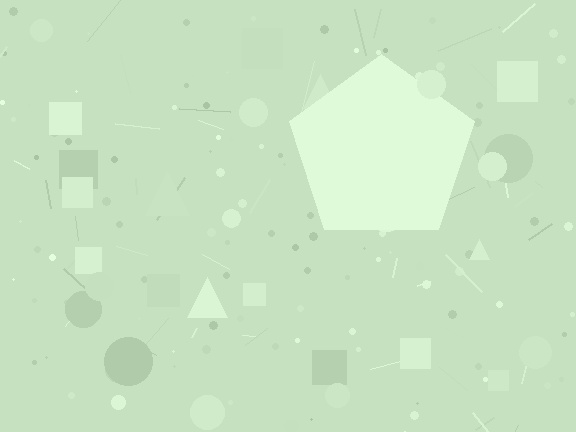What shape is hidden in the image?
A pentagon is hidden in the image.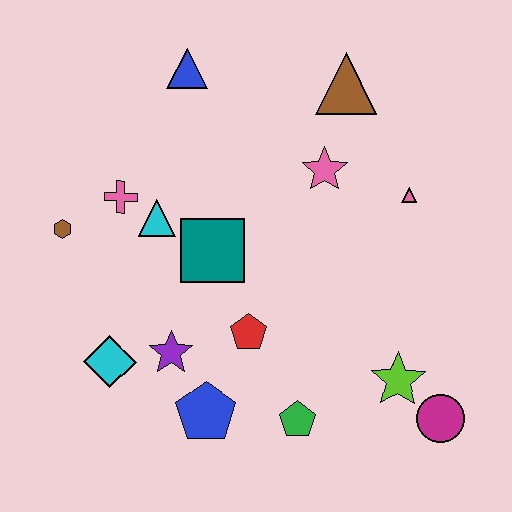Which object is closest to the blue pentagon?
The purple star is closest to the blue pentagon.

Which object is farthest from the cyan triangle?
The magenta circle is farthest from the cyan triangle.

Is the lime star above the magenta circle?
Yes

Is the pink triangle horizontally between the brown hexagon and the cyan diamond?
No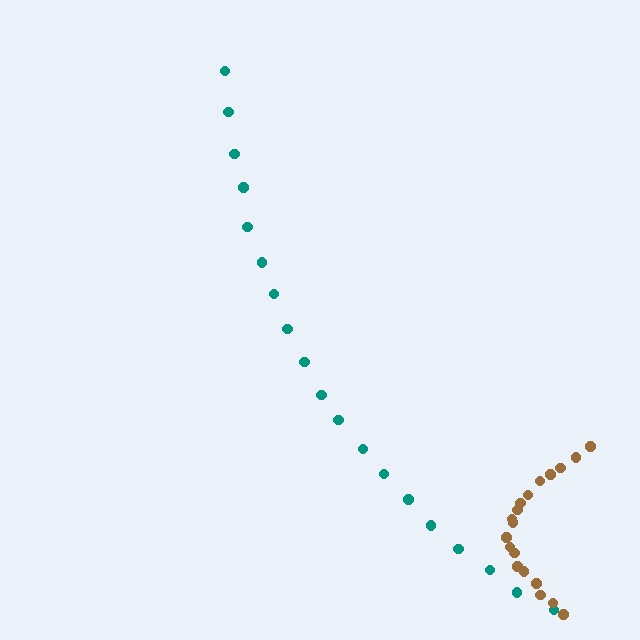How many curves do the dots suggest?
There are 2 distinct paths.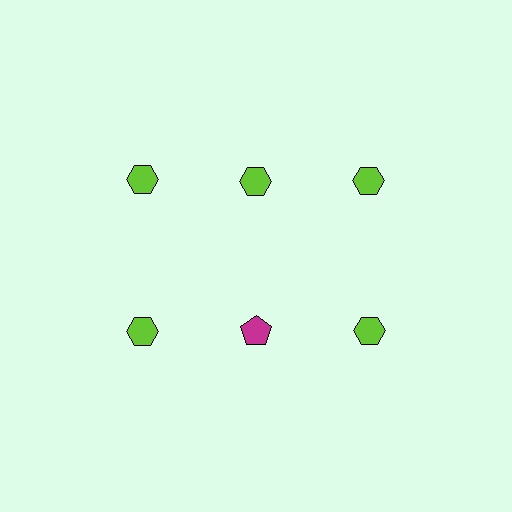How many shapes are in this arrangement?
There are 6 shapes arranged in a grid pattern.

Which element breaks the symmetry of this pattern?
The magenta pentagon in the second row, second from left column breaks the symmetry. All other shapes are lime hexagons.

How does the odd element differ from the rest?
It differs in both color (magenta instead of lime) and shape (pentagon instead of hexagon).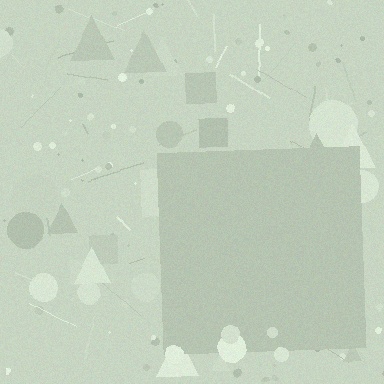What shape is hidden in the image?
A square is hidden in the image.